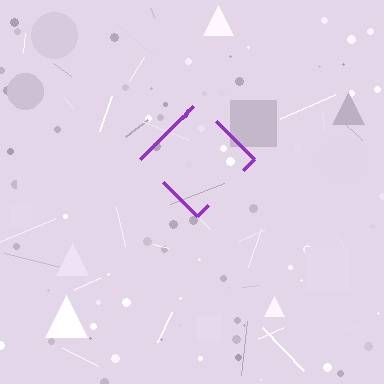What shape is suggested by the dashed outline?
The dashed outline suggests a diamond.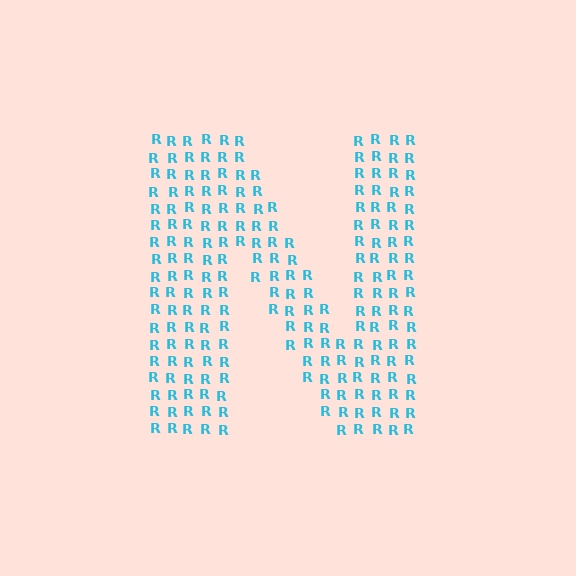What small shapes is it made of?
It is made of small letter R's.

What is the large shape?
The large shape is the letter N.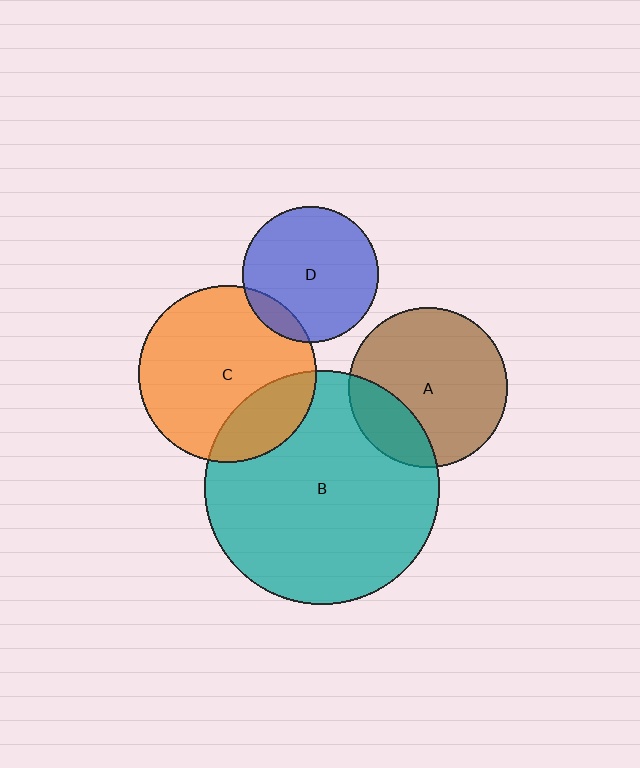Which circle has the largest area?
Circle B (teal).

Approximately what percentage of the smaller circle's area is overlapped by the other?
Approximately 25%.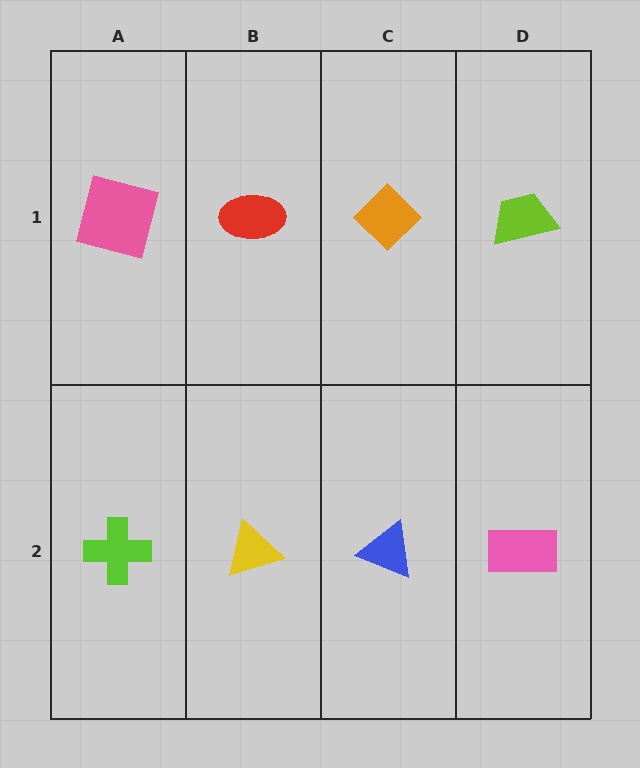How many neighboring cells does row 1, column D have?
2.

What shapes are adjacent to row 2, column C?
An orange diamond (row 1, column C), a yellow triangle (row 2, column B), a pink rectangle (row 2, column D).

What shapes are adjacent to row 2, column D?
A lime trapezoid (row 1, column D), a blue triangle (row 2, column C).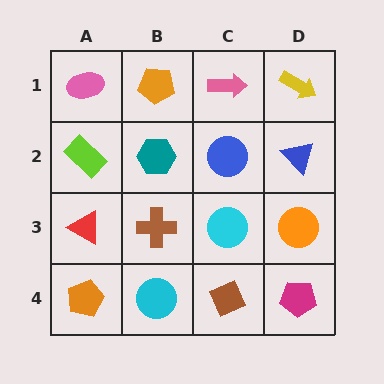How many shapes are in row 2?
4 shapes.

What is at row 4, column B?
A cyan circle.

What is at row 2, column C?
A blue circle.